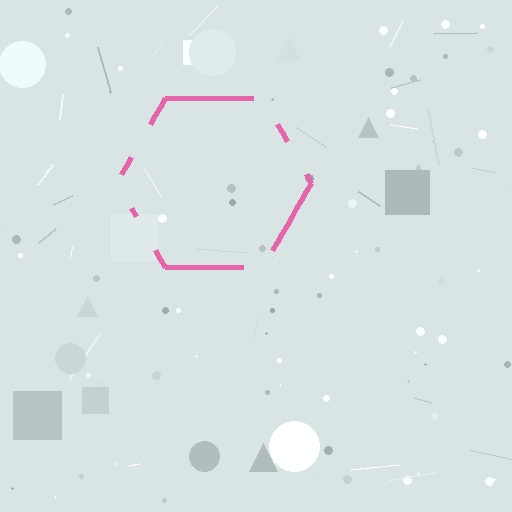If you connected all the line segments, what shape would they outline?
They would outline a hexagon.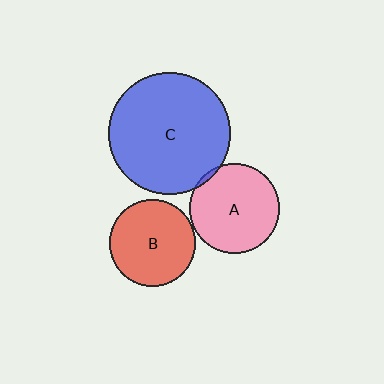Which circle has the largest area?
Circle C (blue).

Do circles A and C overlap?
Yes.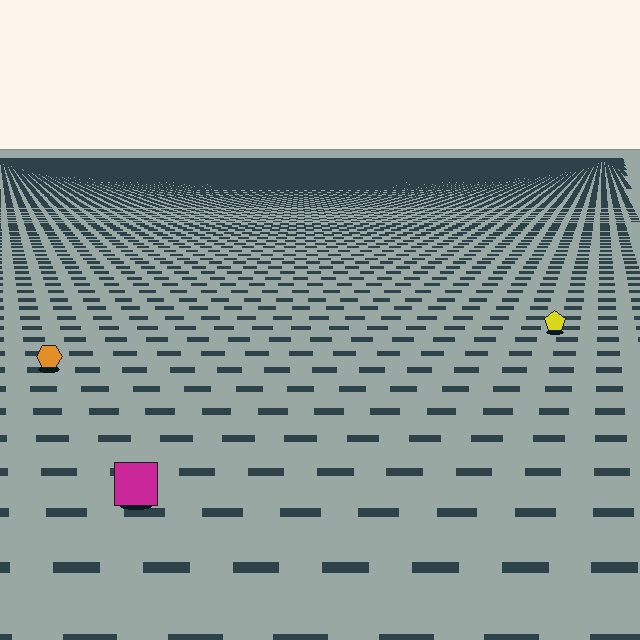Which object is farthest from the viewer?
The yellow pentagon is farthest from the viewer. It appears smaller and the ground texture around it is denser.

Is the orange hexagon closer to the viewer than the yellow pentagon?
Yes. The orange hexagon is closer — you can tell from the texture gradient: the ground texture is coarser near it.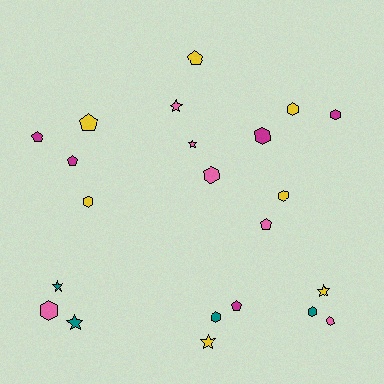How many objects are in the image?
There are 22 objects.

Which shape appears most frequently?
Hexagon, with 10 objects.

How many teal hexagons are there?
There are 2 teal hexagons.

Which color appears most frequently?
Yellow, with 7 objects.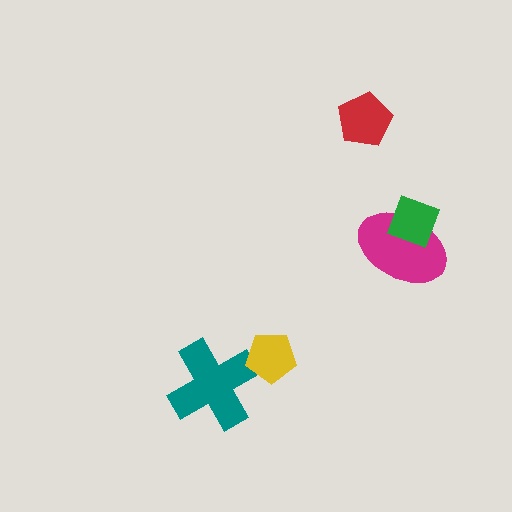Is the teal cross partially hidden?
Yes, it is partially covered by another shape.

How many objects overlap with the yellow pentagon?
1 object overlaps with the yellow pentagon.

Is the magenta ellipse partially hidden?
Yes, it is partially covered by another shape.